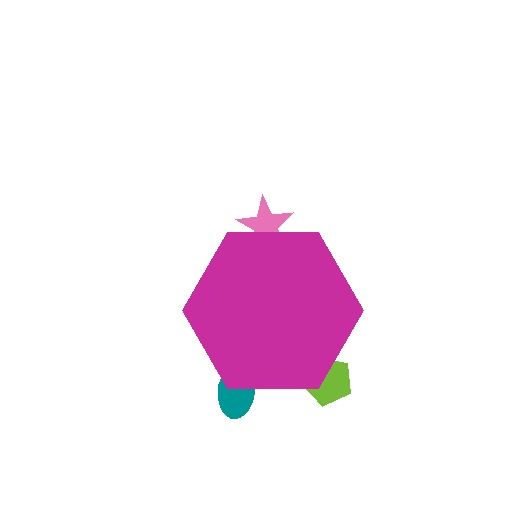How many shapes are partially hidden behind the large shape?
3 shapes are partially hidden.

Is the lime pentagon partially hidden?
Yes, the lime pentagon is partially hidden behind the magenta hexagon.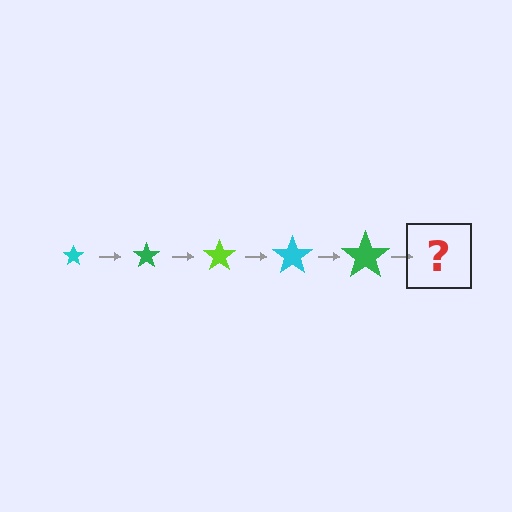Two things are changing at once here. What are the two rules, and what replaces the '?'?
The two rules are that the star grows larger each step and the color cycles through cyan, green, and lime. The '?' should be a lime star, larger than the previous one.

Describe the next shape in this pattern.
It should be a lime star, larger than the previous one.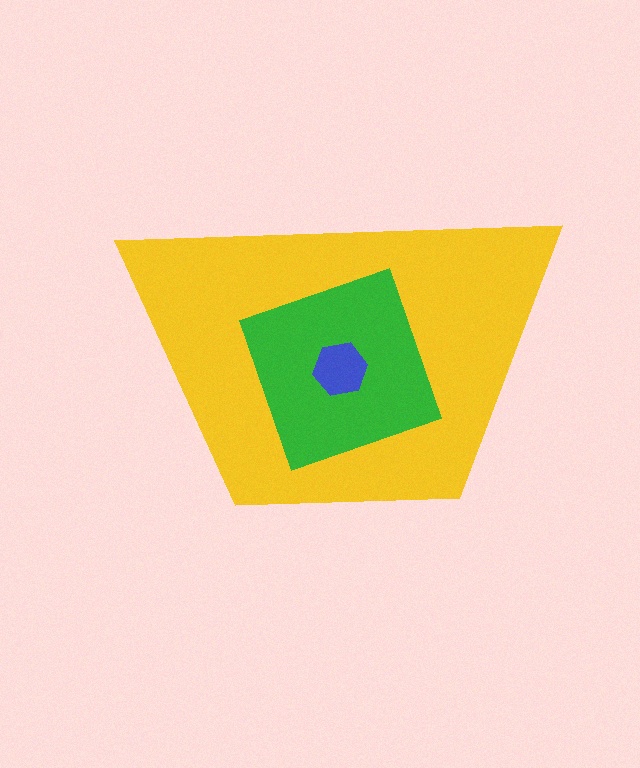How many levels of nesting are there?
3.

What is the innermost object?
The blue hexagon.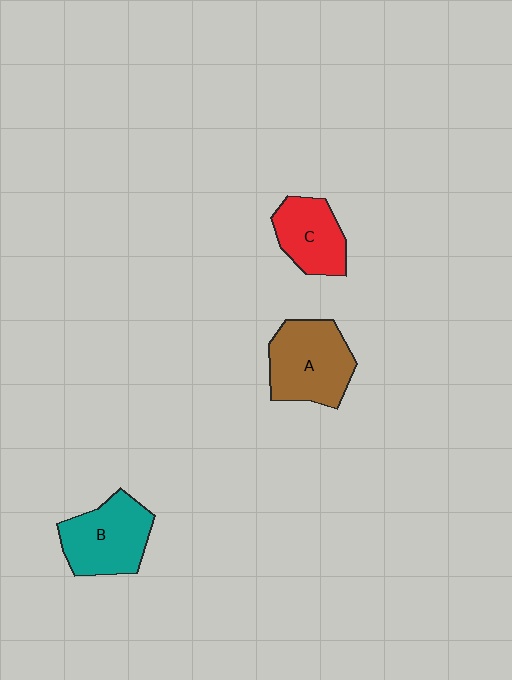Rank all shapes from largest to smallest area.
From largest to smallest: A (brown), B (teal), C (red).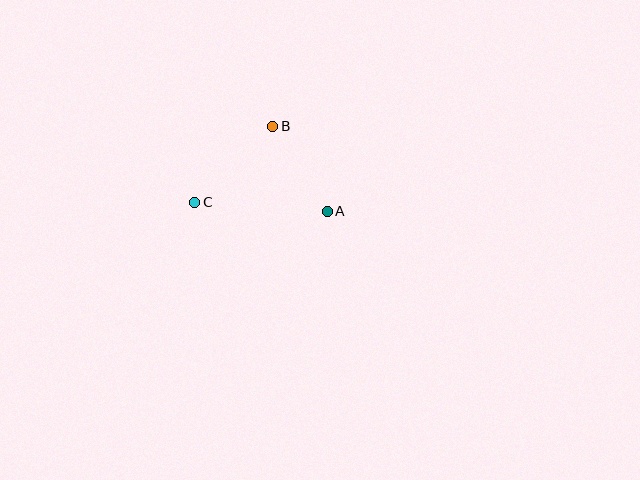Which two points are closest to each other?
Points A and B are closest to each other.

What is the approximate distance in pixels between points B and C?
The distance between B and C is approximately 109 pixels.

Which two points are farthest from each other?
Points A and C are farthest from each other.